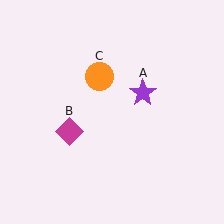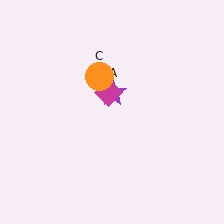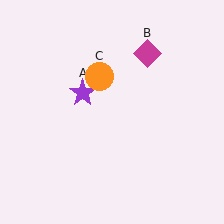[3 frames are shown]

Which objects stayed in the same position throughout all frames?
Orange circle (object C) remained stationary.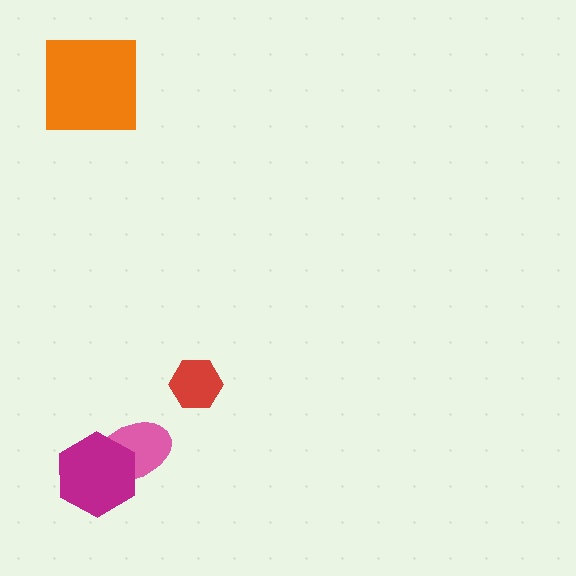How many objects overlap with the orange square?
0 objects overlap with the orange square.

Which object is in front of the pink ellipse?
The magenta hexagon is in front of the pink ellipse.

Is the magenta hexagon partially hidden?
No, no other shape covers it.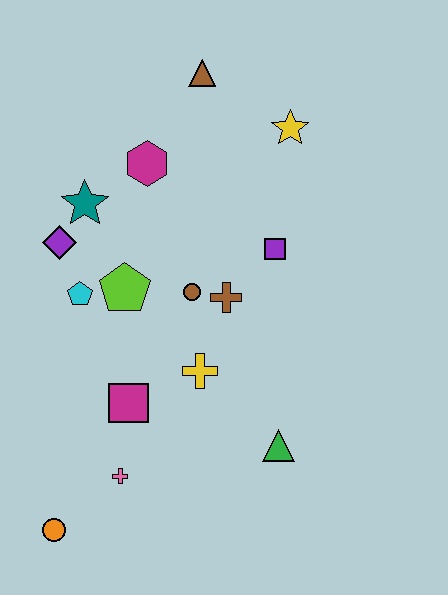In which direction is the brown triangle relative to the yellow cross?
The brown triangle is above the yellow cross.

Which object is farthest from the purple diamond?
The green triangle is farthest from the purple diamond.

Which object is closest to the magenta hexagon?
The teal star is closest to the magenta hexagon.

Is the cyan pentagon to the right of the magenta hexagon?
No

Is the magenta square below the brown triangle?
Yes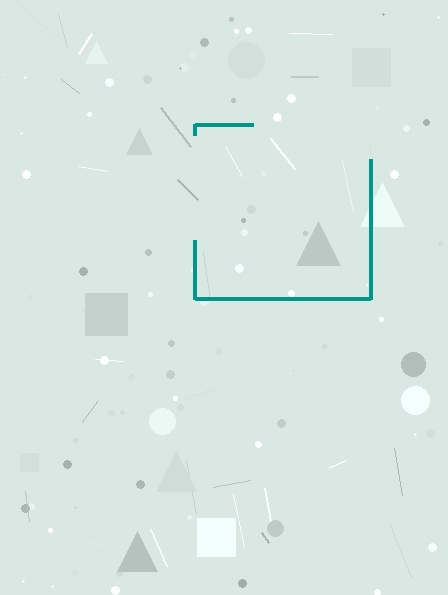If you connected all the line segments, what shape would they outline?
They would outline a square.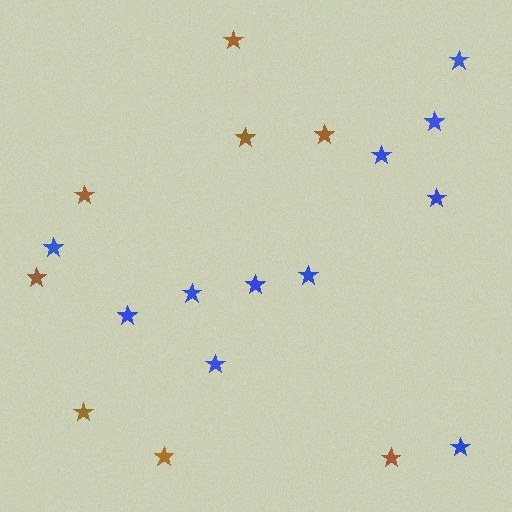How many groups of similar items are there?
There are 2 groups: one group of brown stars (8) and one group of blue stars (11).